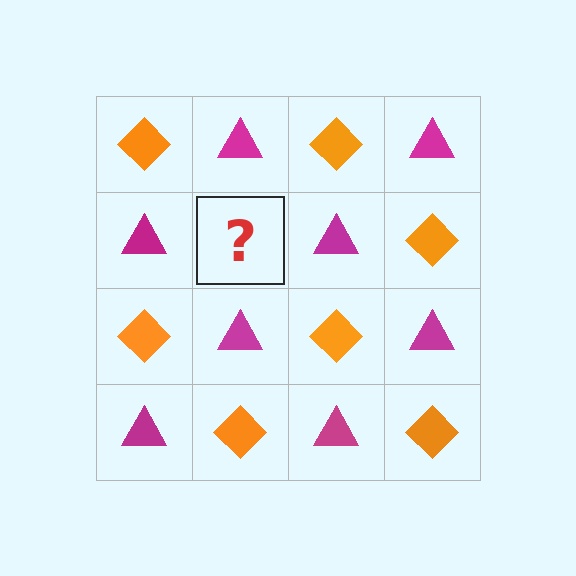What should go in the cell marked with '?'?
The missing cell should contain an orange diamond.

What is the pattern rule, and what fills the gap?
The rule is that it alternates orange diamond and magenta triangle in a checkerboard pattern. The gap should be filled with an orange diamond.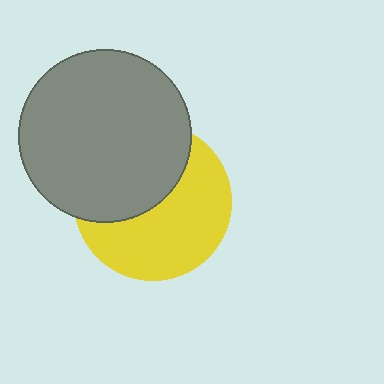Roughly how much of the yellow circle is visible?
About half of it is visible (roughly 56%).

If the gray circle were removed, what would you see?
You would see the complete yellow circle.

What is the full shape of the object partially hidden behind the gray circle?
The partially hidden object is a yellow circle.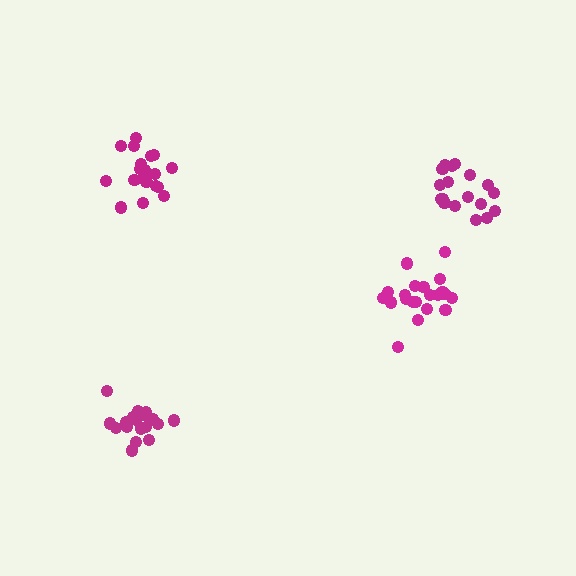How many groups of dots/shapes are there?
There are 4 groups.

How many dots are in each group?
Group 1: 20 dots, Group 2: 21 dots, Group 3: 18 dots, Group 4: 18 dots (77 total).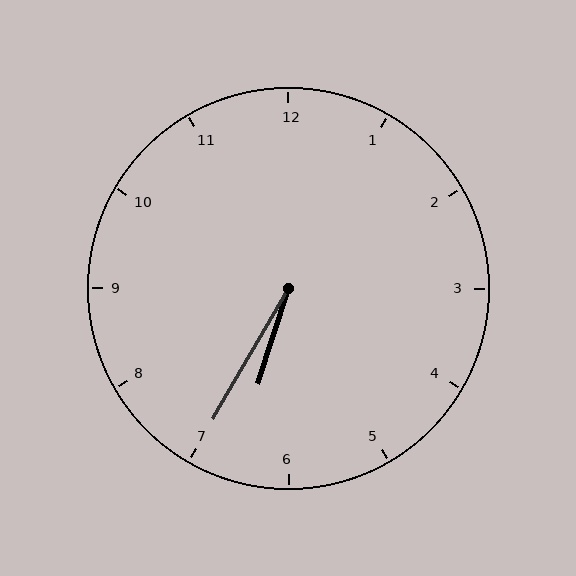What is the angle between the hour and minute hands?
Approximately 12 degrees.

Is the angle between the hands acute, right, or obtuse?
It is acute.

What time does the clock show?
6:35.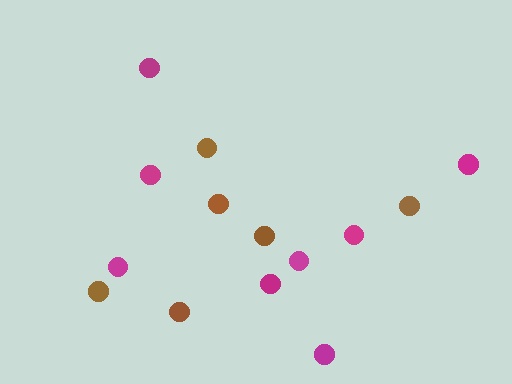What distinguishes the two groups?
There are 2 groups: one group of brown circles (6) and one group of magenta circles (8).